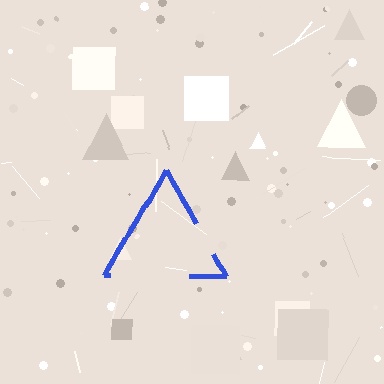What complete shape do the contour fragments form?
The contour fragments form a triangle.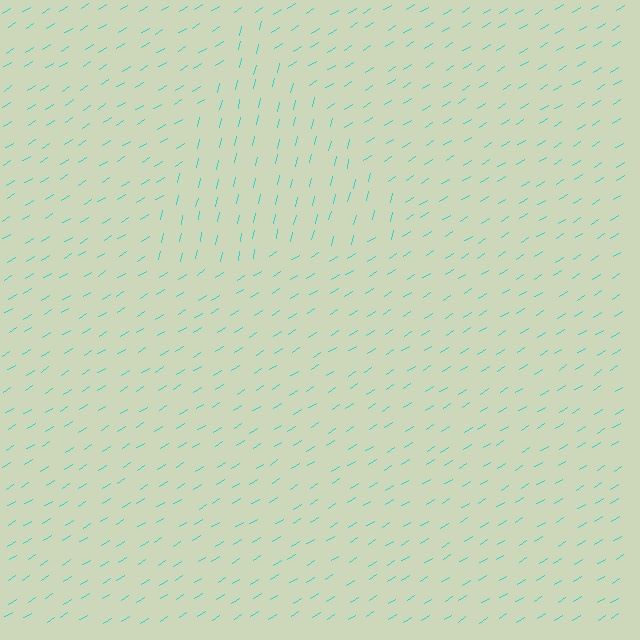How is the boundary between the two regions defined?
The boundary is defined purely by a change in line orientation (approximately 45 degrees difference). All lines are the same color and thickness.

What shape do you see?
I see a triangle.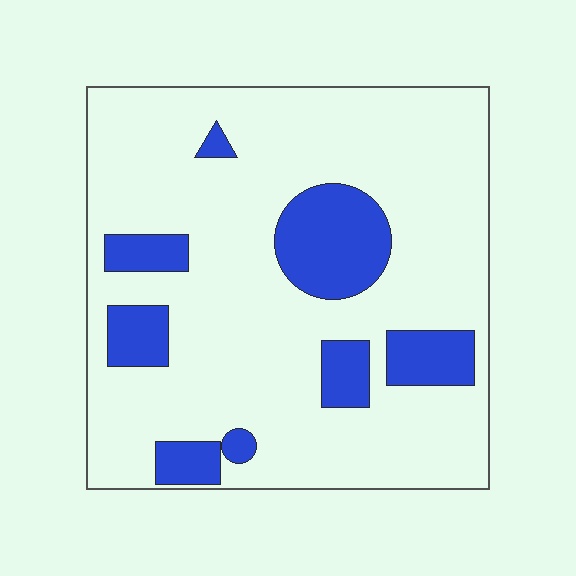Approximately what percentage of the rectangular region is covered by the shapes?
Approximately 20%.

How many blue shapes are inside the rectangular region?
8.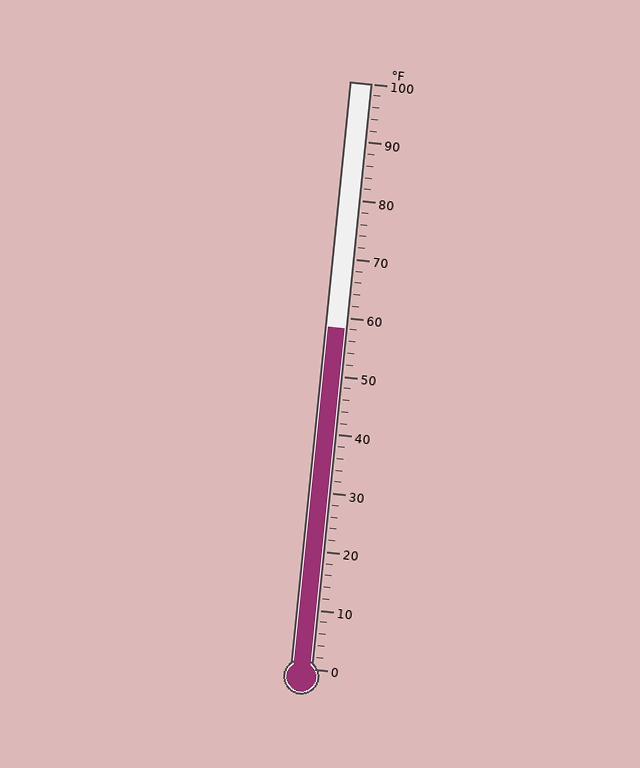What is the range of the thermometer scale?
The thermometer scale ranges from 0°F to 100°F.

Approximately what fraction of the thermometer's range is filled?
The thermometer is filled to approximately 60% of its range.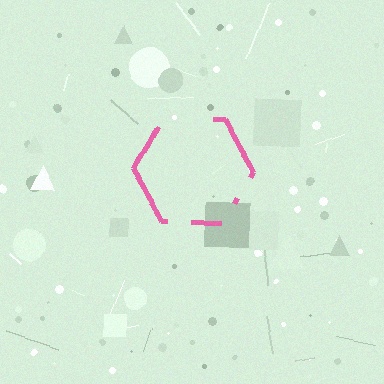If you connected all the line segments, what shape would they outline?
They would outline a hexagon.